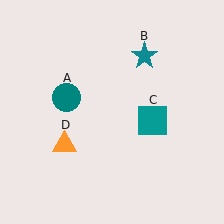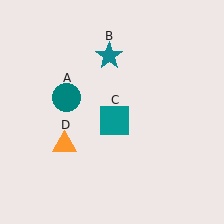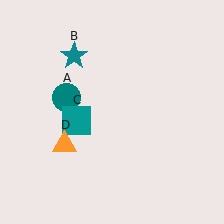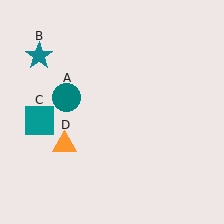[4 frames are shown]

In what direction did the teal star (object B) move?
The teal star (object B) moved left.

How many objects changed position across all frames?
2 objects changed position: teal star (object B), teal square (object C).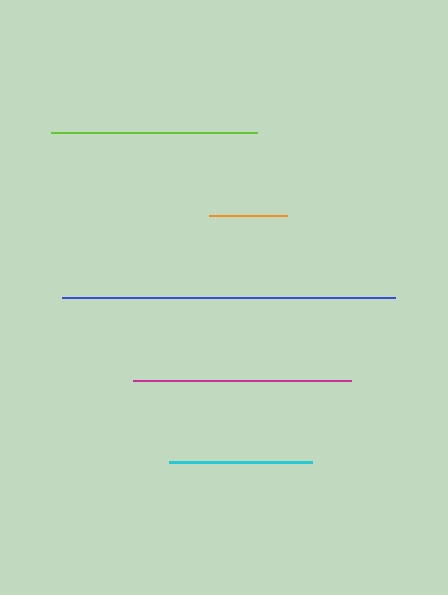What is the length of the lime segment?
The lime segment is approximately 206 pixels long.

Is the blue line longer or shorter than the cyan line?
The blue line is longer than the cyan line.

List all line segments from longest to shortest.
From longest to shortest: blue, magenta, lime, cyan, orange.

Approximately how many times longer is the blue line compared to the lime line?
The blue line is approximately 1.6 times the length of the lime line.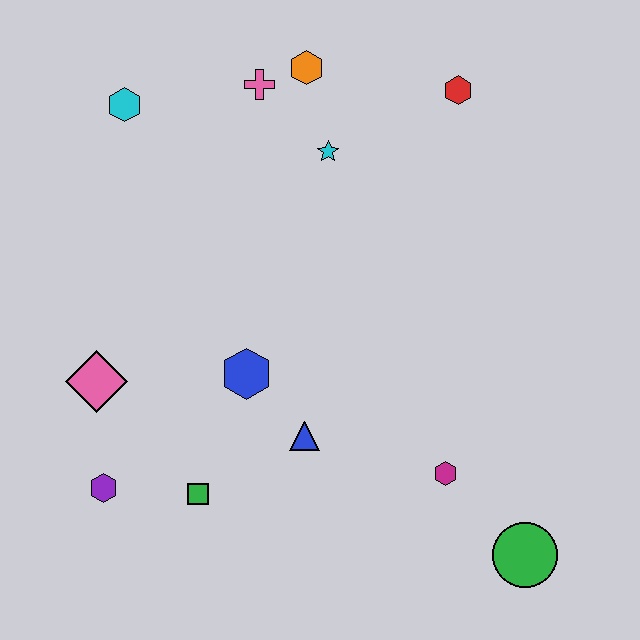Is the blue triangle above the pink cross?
No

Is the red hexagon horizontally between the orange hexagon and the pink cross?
No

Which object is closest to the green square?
The purple hexagon is closest to the green square.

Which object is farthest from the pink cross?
The green circle is farthest from the pink cross.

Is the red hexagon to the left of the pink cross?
No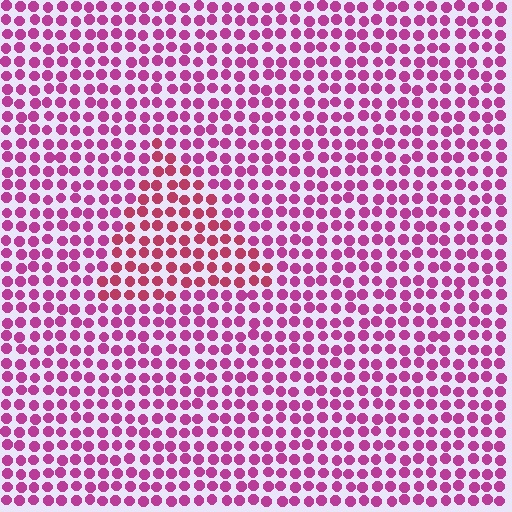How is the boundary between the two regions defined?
The boundary is defined purely by a slight shift in hue (about 25 degrees). Spacing, size, and orientation are identical on both sides.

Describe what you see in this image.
The image is filled with small magenta elements in a uniform arrangement. A triangle-shaped region is visible where the elements are tinted to a slightly different hue, forming a subtle color boundary.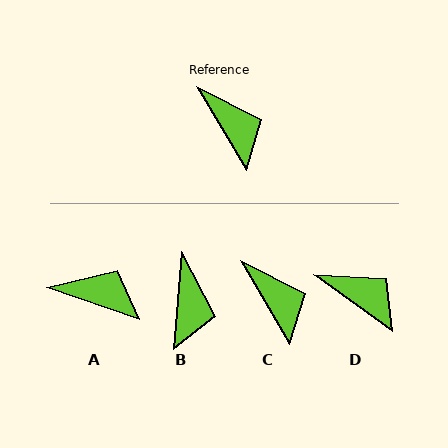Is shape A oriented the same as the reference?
No, it is off by about 40 degrees.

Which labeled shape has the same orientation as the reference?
C.